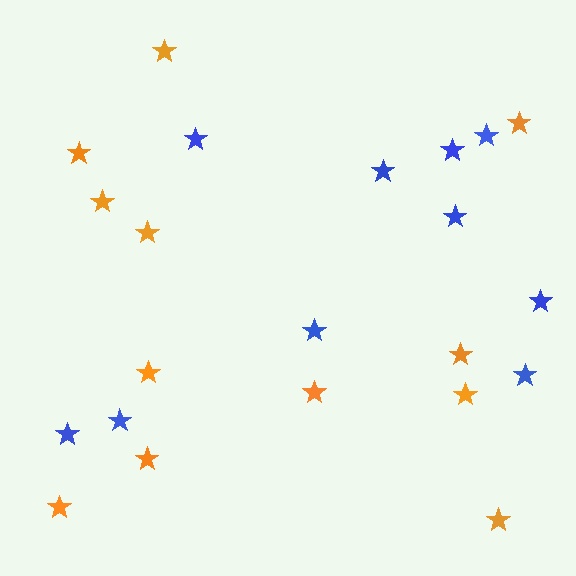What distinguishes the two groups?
There are 2 groups: one group of orange stars (12) and one group of blue stars (10).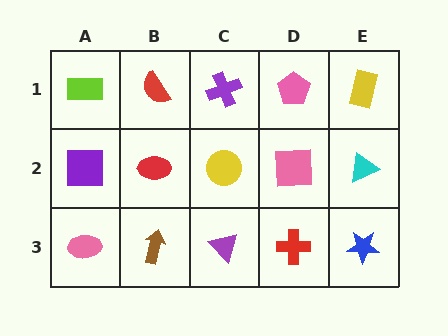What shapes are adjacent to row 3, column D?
A pink square (row 2, column D), a purple triangle (row 3, column C), a blue star (row 3, column E).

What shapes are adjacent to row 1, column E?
A cyan triangle (row 2, column E), a pink pentagon (row 1, column D).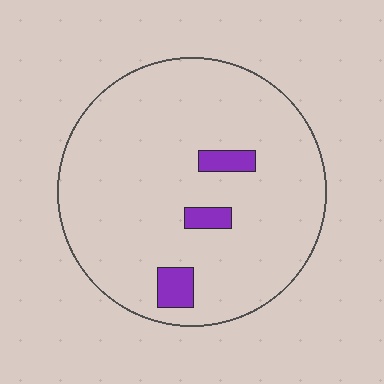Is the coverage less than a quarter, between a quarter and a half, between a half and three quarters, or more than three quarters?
Less than a quarter.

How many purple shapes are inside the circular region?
3.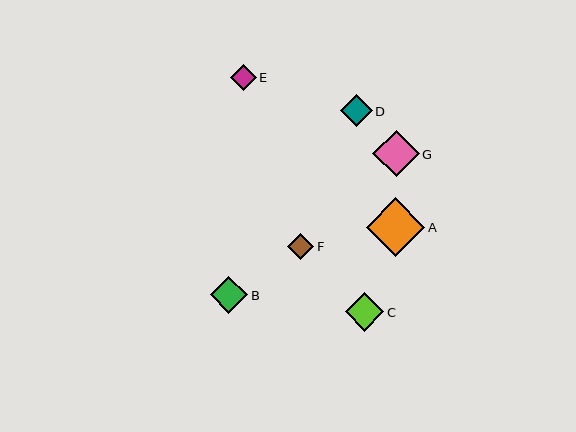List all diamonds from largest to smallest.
From largest to smallest: A, G, C, B, D, F, E.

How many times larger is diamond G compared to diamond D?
Diamond G is approximately 1.4 times the size of diamond D.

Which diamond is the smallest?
Diamond E is the smallest with a size of approximately 26 pixels.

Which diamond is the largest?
Diamond A is the largest with a size of approximately 59 pixels.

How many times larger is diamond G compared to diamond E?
Diamond G is approximately 1.8 times the size of diamond E.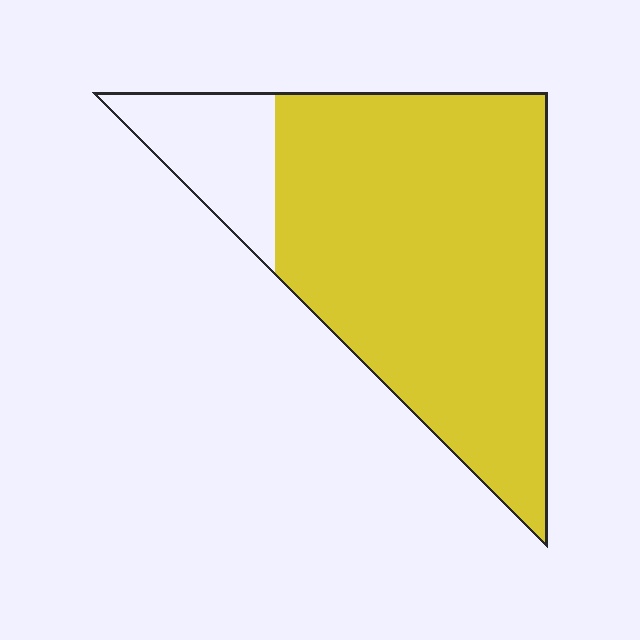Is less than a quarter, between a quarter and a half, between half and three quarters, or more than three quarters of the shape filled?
More than three quarters.